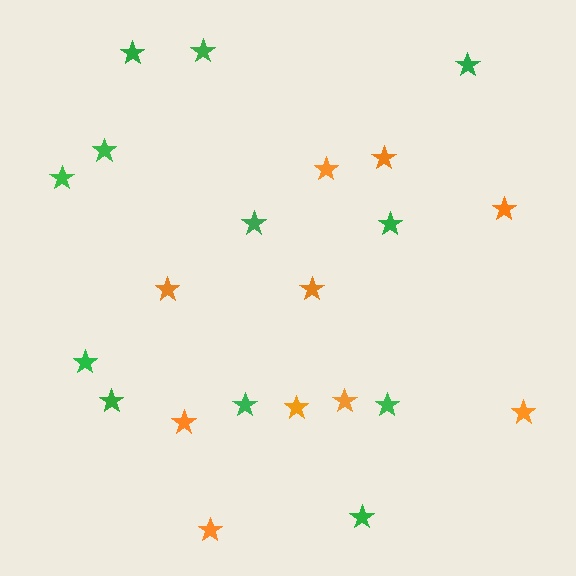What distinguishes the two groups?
There are 2 groups: one group of orange stars (10) and one group of green stars (12).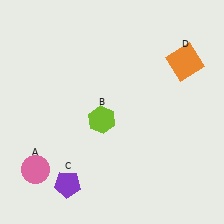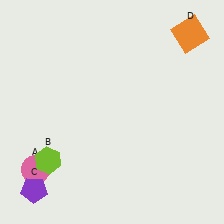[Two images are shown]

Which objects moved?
The objects that moved are: the lime hexagon (B), the purple pentagon (C), the orange square (D).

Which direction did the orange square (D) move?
The orange square (D) moved up.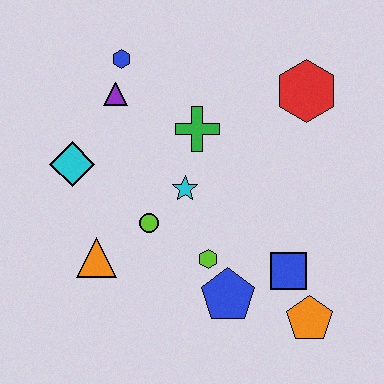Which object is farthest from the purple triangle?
The orange pentagon is farthest from the purple triangle.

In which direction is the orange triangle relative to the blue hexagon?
The orange triangle is below the blue hexagon.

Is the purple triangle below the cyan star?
No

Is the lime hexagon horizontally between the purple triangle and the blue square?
Yes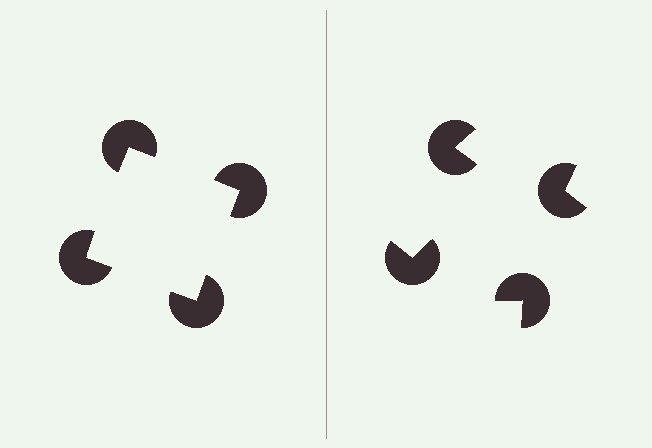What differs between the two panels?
The pac-man discs are positioned identically on both sides; only the wedge orientations differ. On the left they align to a square; on the right they are misaligned.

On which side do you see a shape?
An illusory square appears on the left side. On the right side the wedge cuts are rotated, so no coherent shape forms.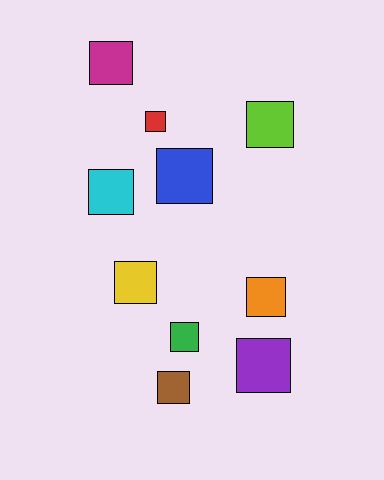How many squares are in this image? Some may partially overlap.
There are 10 squares.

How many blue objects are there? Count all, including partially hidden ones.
There is 1 blue object.